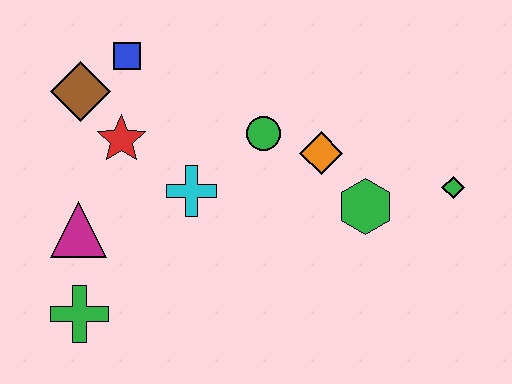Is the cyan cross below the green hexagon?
No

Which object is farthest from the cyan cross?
The green diamond is farthest from the cyan cross.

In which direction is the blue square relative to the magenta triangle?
The blue square is above the magenta triangle.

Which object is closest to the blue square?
The brown diamond is closest to the blue square.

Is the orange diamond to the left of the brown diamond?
No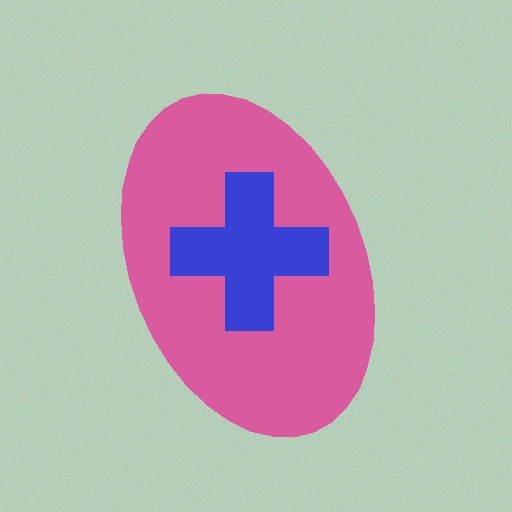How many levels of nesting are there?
2.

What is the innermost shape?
The blue cross.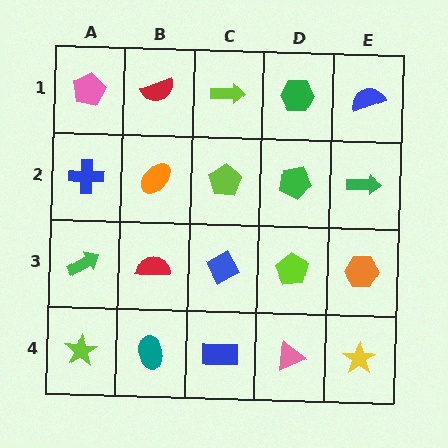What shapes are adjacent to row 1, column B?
An orange ellipse (row 2, column B), a pink pentagon (row 1, column A), a lime arrow (row 1, column C).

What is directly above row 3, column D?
A green pentagon.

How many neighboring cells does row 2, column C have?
4.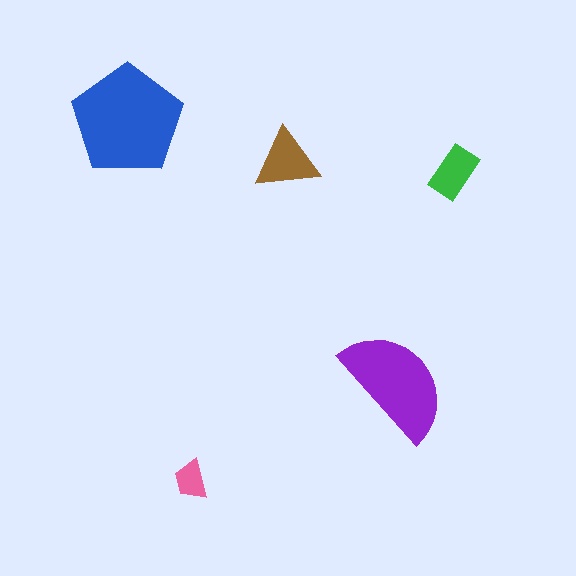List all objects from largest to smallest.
The blue pentagon, the purple semicircle, the brown triangle, the green rectangle, the pink trapezoid.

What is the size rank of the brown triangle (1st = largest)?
3rd.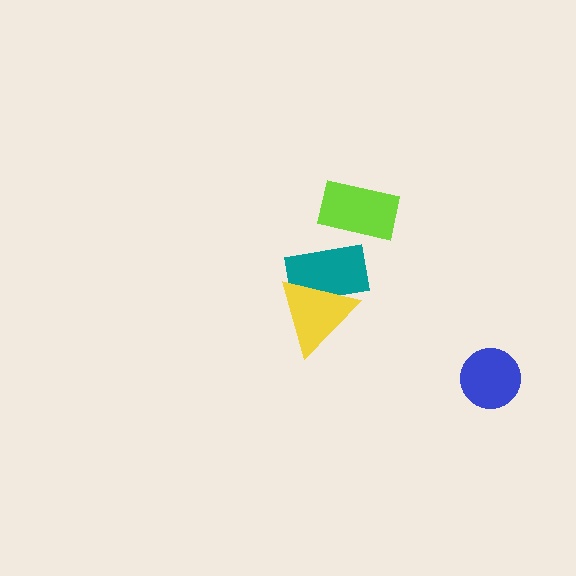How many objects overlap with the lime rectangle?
0 objects overlap with the lime rectangle.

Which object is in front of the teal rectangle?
The yellow triangle is in front of the teal rectangle.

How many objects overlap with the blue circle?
0 objects overlap with the blue circle.